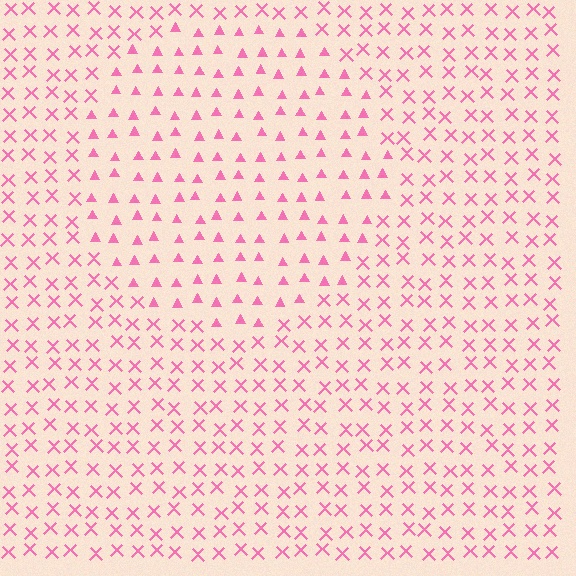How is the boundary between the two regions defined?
The boundary is defined by a change in element shape: triangles inside vs. X marks outside. All elements share the same color and spacing.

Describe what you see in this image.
The image is filled with small pink elements arranged in a uniform grid. A circle-shaped region contains triangles, while the surrounding area contains X marks. The boundary is defined purely by the change in element shape.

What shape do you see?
I see a circle.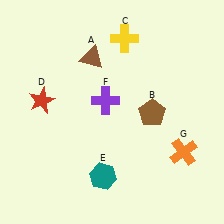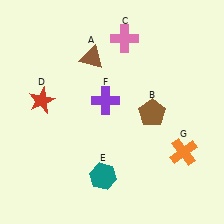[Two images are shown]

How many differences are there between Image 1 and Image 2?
There is 1 difference between the two images.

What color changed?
The cross (C) changed from yellow in Image 1 to pink in Image 2.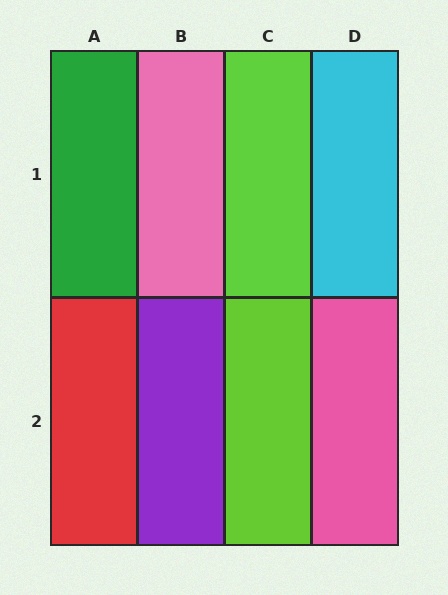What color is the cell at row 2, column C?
Lime.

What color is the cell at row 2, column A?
Red.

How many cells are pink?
2 cells are pink.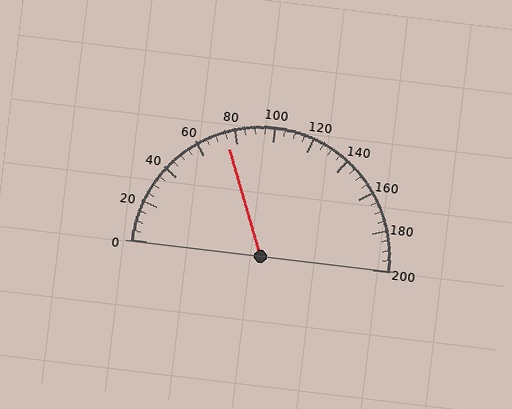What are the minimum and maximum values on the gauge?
The gauge ranges from 0 to 200.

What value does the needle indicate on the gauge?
The needle indicates approximately 75.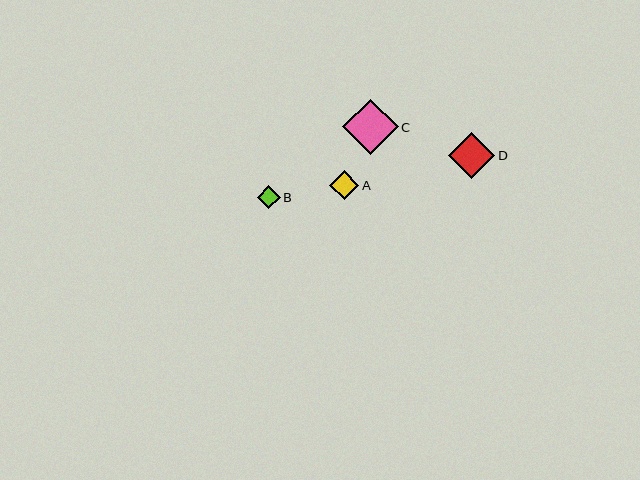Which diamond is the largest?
Diamond C is the largest with a size of approximately 56 pixels.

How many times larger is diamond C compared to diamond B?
Diamond C is approximately 2.4 times the size of diamond B.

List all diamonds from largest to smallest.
From largest to smallest: C, D, A, B.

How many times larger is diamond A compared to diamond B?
Diamond A is approximately 1.3 times the size of diamond B.